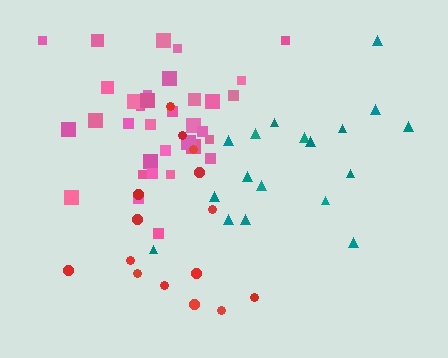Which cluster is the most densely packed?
Pink.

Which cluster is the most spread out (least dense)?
Red.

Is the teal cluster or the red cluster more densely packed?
Teal.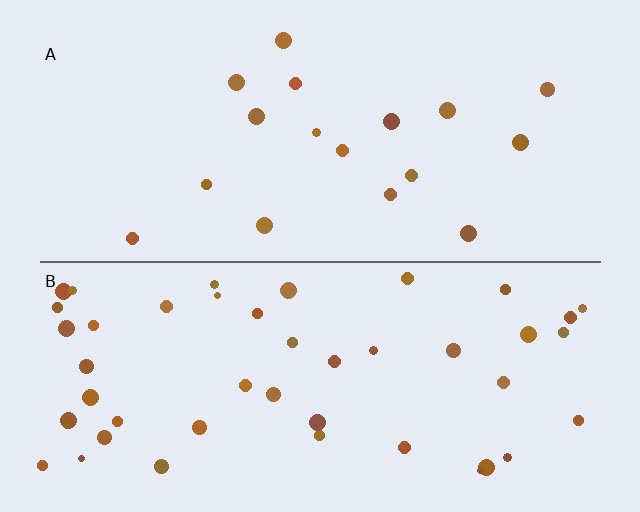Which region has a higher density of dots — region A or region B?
B (the bottom).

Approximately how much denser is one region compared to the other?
Approximately 2.6× — region B over region A.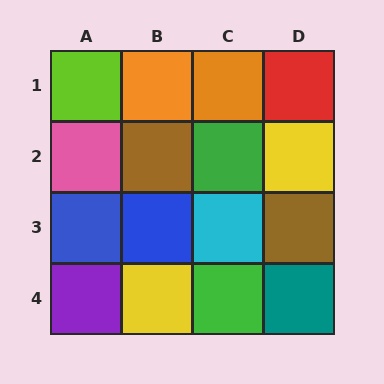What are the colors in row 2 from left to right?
Pink, brown, green, yellow.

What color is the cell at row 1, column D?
Red.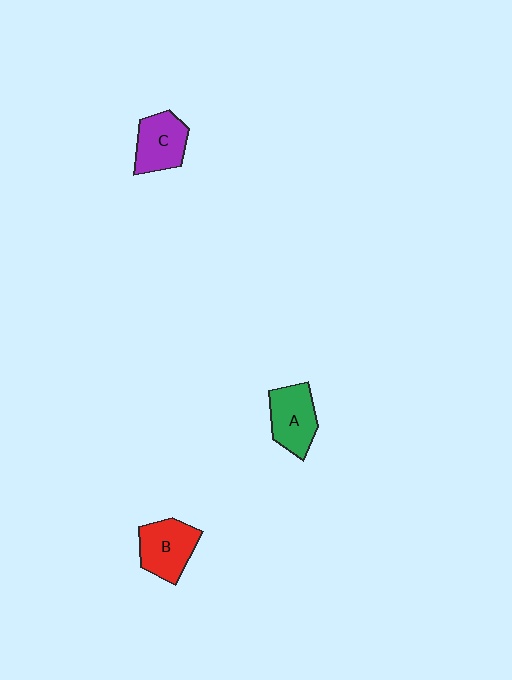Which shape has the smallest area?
Shape C (purple).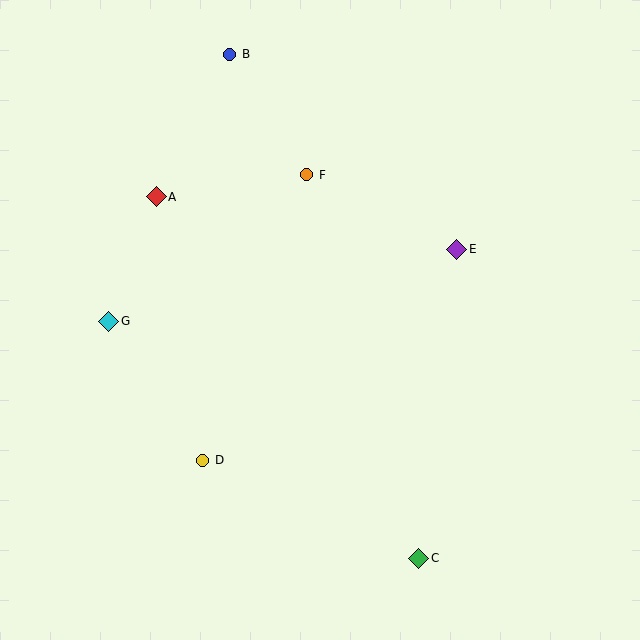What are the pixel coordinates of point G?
Point G is at (109, 321).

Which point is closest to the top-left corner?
Point B is closest to the top-left corner.